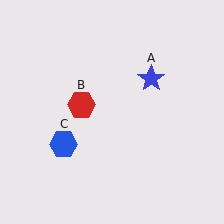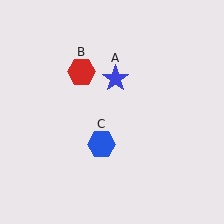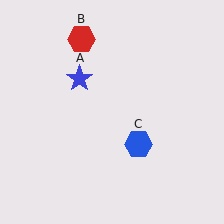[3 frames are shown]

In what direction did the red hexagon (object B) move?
The red hexagon (object B) moved up.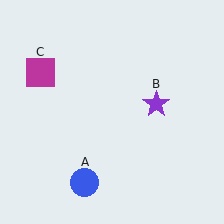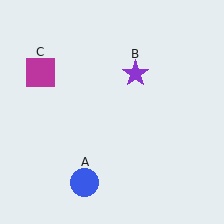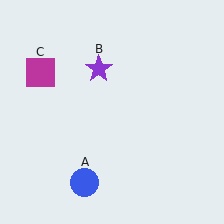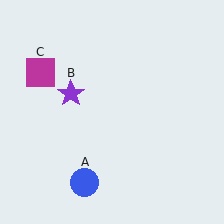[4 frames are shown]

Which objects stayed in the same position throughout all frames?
Blue circle (object A) and magenta square (object C) remained stationary.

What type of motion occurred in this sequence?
The purple star (object B) rotated counterclockwise around the center of the scene.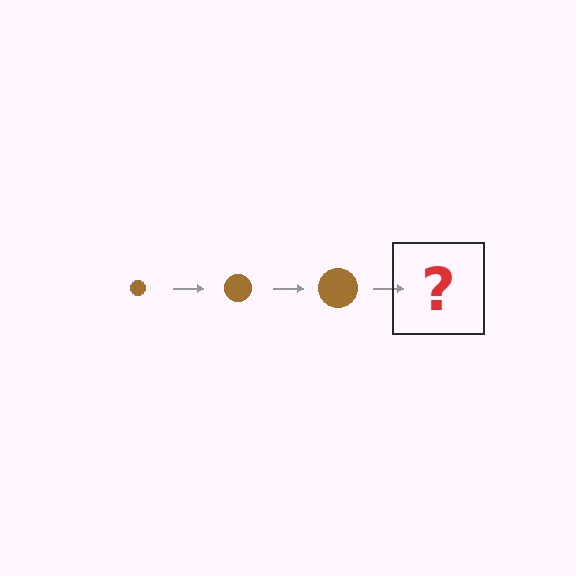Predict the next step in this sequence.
The next step is a brown circle, larger than the previous one.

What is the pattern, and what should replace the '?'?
The pattern is that the circle gets progressively larger each step. The '?' should be a brown circle, larger than the previous one.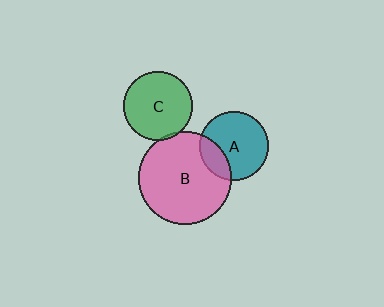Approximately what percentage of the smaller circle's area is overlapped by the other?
Approximately 5%.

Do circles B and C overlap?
Yes.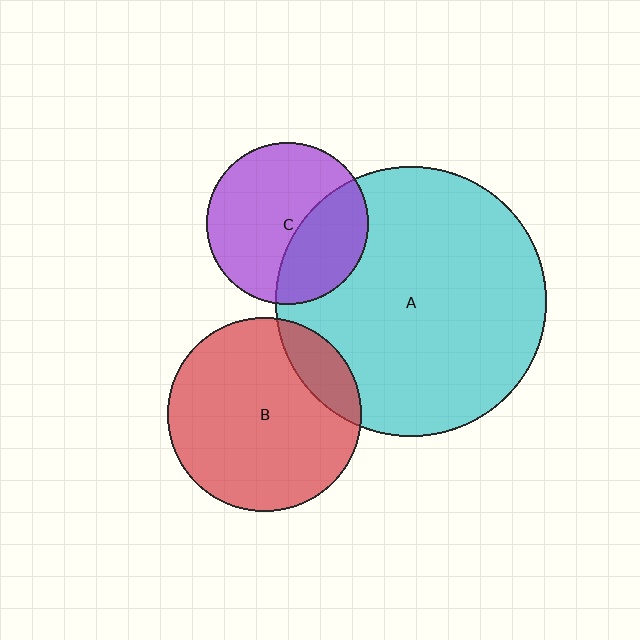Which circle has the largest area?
Circle A (cyan).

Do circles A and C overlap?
Yes.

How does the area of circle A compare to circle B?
Approximately 1.9 times.